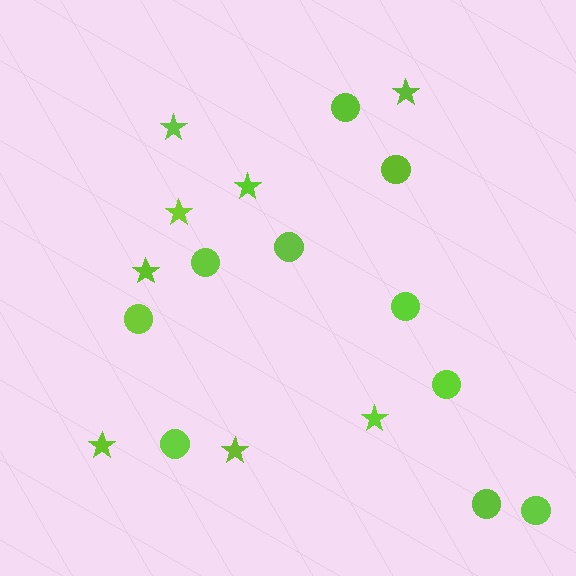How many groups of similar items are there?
There are 2 groups: one group of circles (10) and one group of stars (8).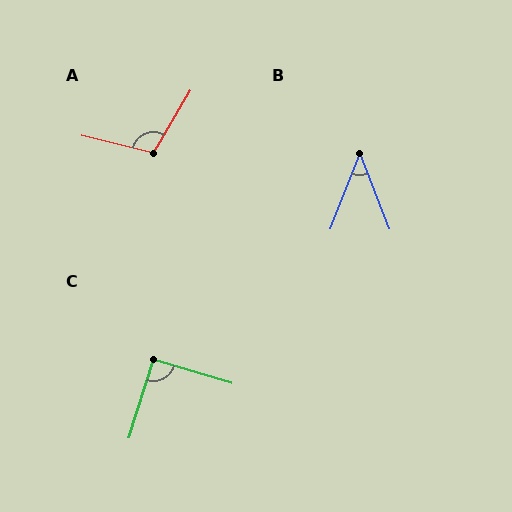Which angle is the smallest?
B, at approximately 43 degrees.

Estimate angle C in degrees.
Approximately 91 degrees.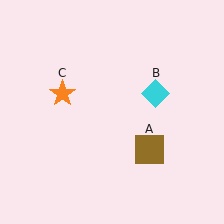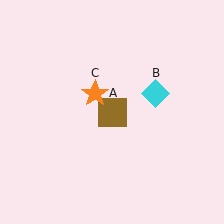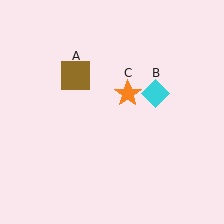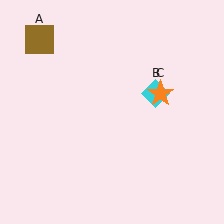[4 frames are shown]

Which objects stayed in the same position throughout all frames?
Cyan diamond (object B) remained stationary.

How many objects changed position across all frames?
2 objects changed position: brown square (object A), orange star (object C).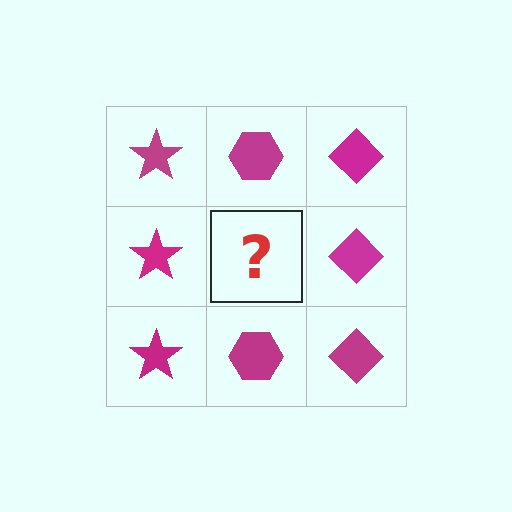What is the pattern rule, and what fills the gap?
The rule is that each column has a consistent shape. The gap should be filled with a magenta hexagon.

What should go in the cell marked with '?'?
The missing cell should contain a magenta hexagon.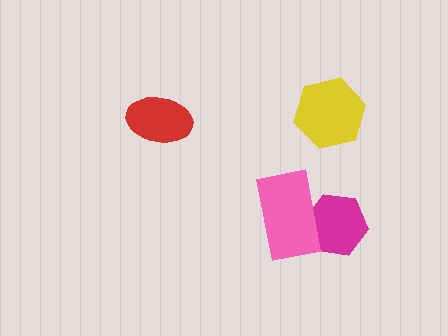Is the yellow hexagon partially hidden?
No, no other shape covers it.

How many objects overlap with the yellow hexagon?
0 objects overlap with the yellow hexagon.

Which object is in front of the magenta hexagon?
The pink rectangle is in front of the magenta hexagon.